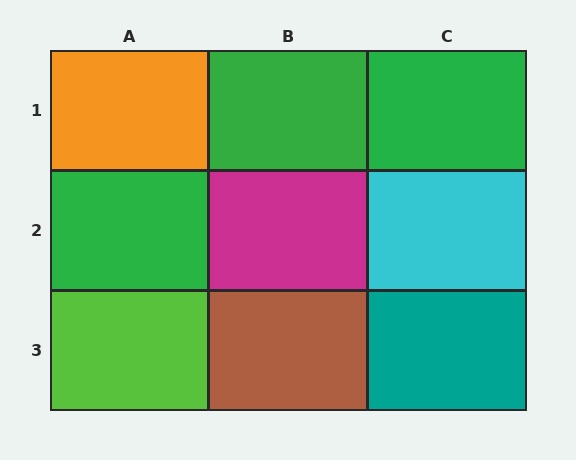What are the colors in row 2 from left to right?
Green, magenta, cyan.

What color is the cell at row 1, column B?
Green.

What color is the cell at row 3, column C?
Teal.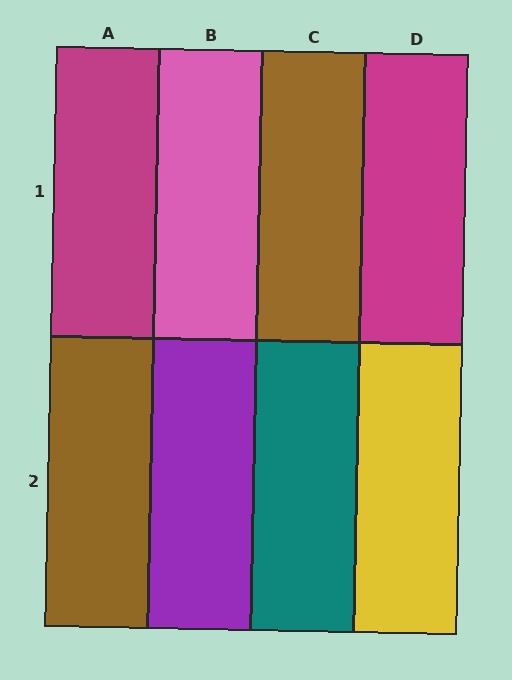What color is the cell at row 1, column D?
Magenta.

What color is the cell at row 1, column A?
Magenta.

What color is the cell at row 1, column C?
Brown.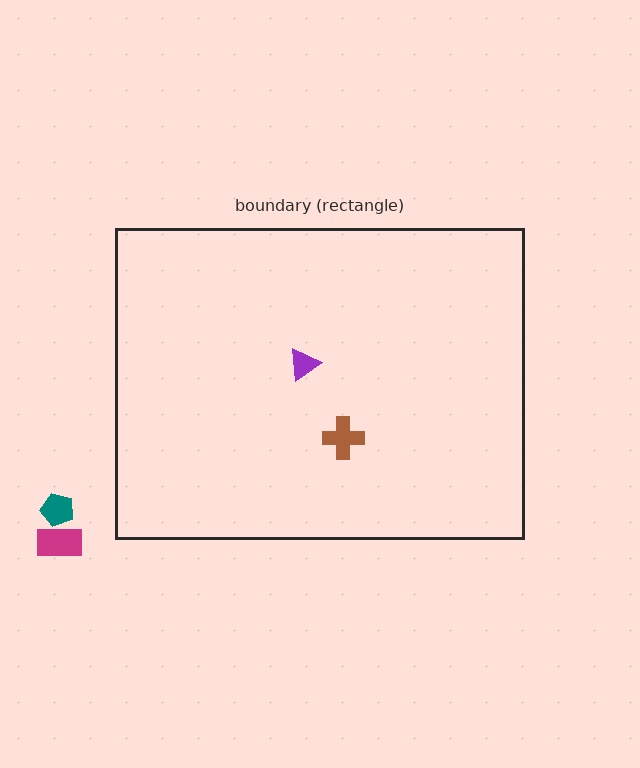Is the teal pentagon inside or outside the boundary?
Outside.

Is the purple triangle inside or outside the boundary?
Inside.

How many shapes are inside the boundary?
2 inside, 2 outside.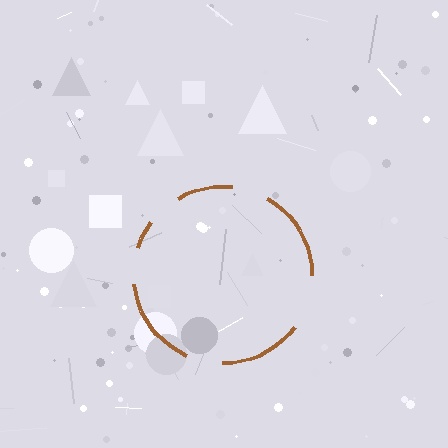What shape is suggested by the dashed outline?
The dashed outline suggests a circle.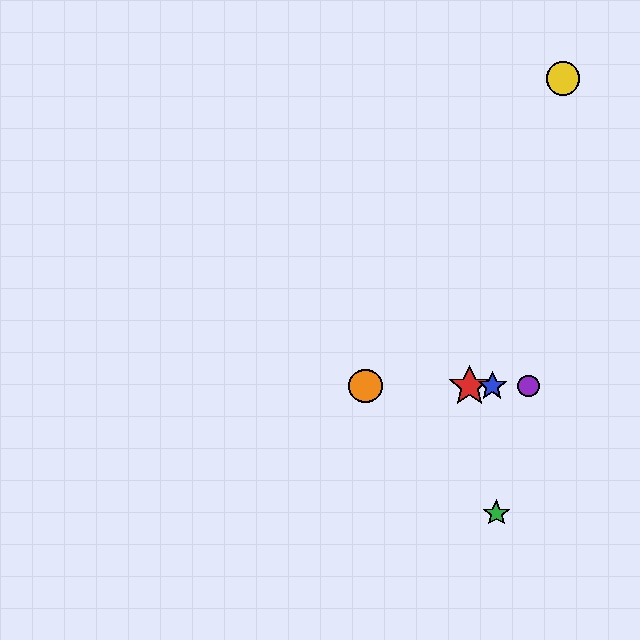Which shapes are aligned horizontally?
The red star, the blue star, the purple circle, the orange circle are aligned horizontally.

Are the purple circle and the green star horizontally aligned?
No, the purple circle is at y≈386 and the green star is at y≈513.